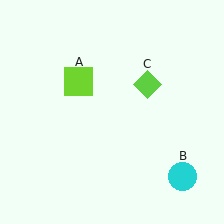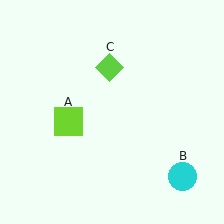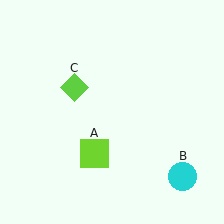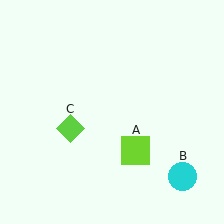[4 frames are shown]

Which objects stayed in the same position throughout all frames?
Cyan circle (object B) remained stationary.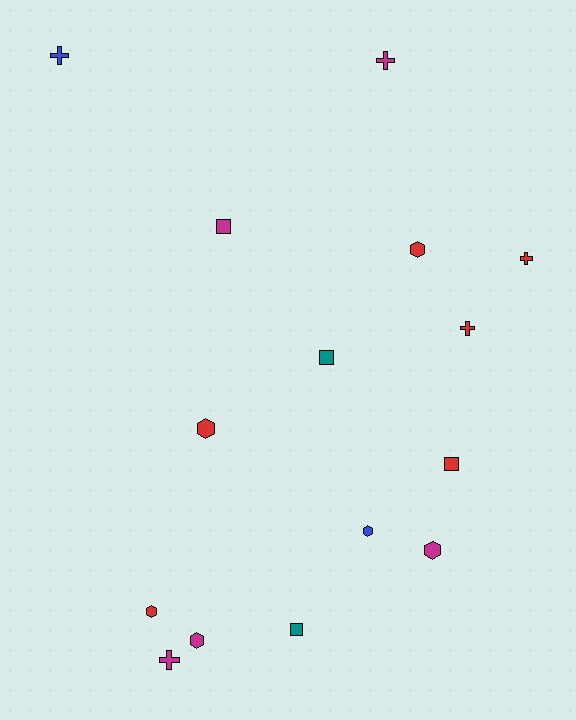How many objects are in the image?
There are 15 objects.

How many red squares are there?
There is 1 red square.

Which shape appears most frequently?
Hexagon, with 6 objects.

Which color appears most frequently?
Red, with 6 objects.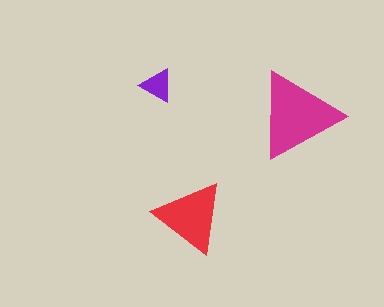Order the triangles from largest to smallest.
the magenta one, the red one, the purple one.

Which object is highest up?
The purple triangle is topmost.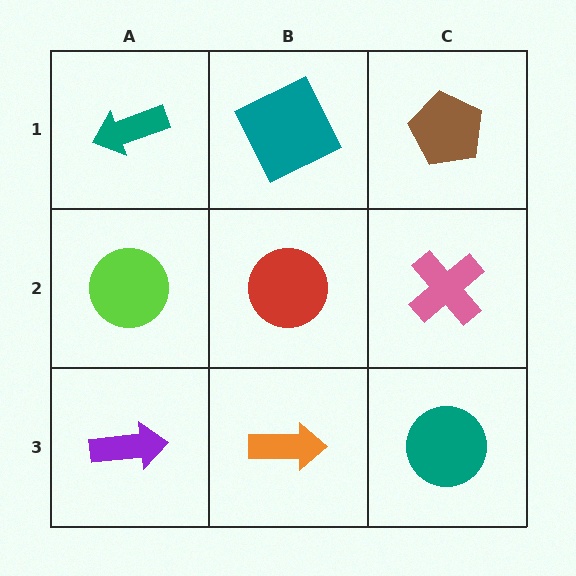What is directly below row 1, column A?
A lime circle.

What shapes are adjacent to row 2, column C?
A brown pentagon (row 1, column C), a teal circle (row 3, column C), a red circle (row 2, column B).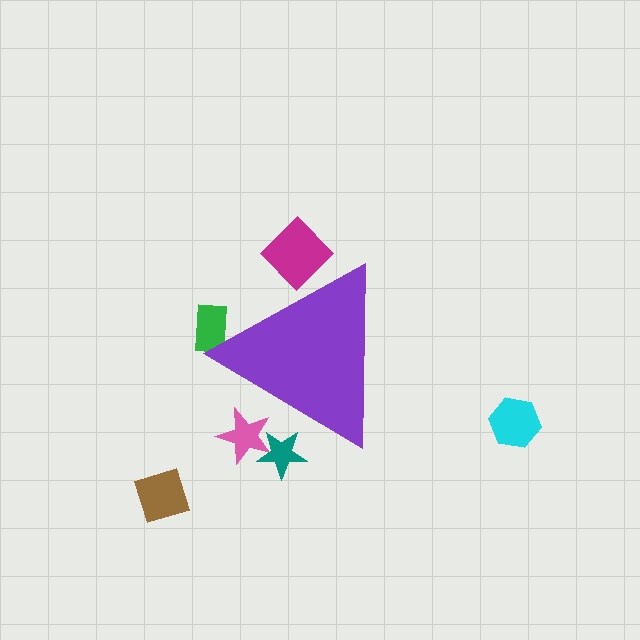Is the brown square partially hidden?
No, the brown square is fully visible.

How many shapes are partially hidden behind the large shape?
4 shapes are partially hidden.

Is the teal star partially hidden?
Yes, the teal star is partially hidden behind the purple triangle.